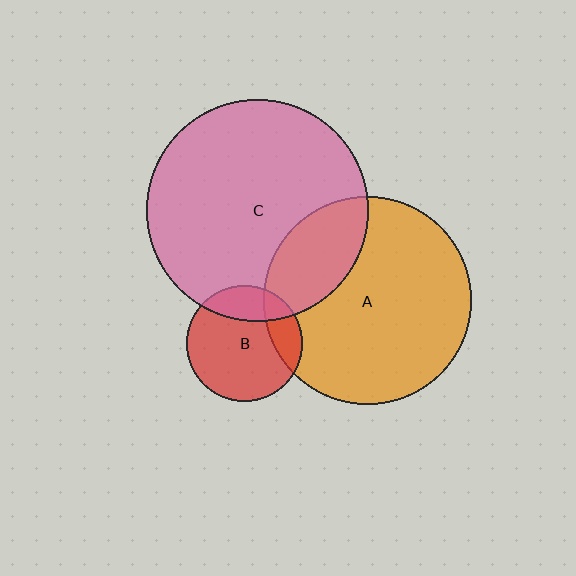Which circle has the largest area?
Circle C (pink).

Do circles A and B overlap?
Yes.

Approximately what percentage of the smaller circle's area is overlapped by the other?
Approximately 20%.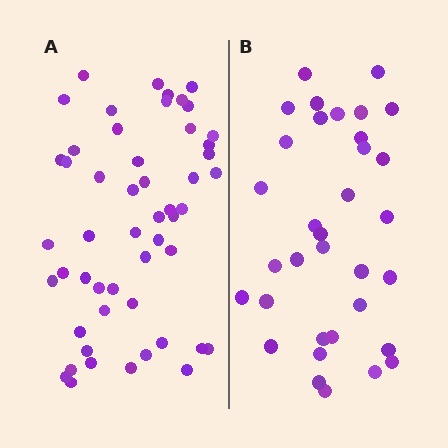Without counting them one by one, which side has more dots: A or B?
Region A (the left region) has more dots.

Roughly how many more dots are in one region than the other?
Region A has approximately 20 more dots than region B.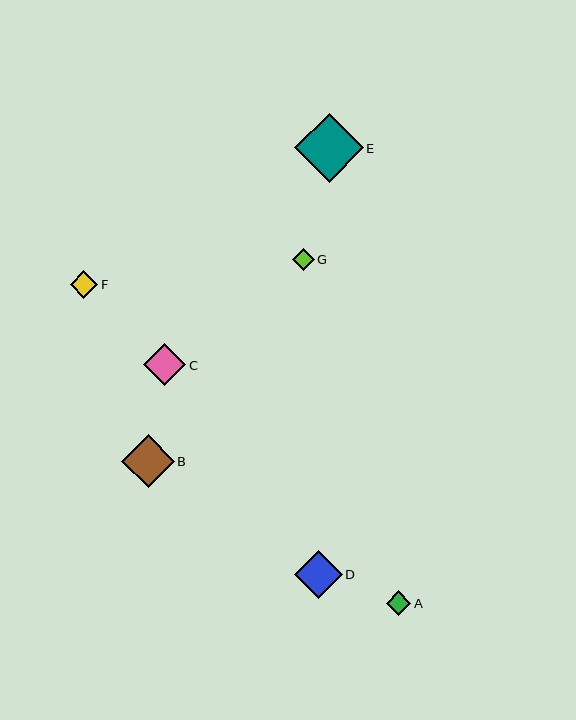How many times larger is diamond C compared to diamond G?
Diamond C is approximately 1.9 times the size of diamond G.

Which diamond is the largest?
Diamond E is the largest with a size of approximately 69 pixels.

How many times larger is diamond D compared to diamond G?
Diamond D is approximately 2.2 times the size of diamond G.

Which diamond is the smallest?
Diamond G is the smallest with a size of approximately 22 pixels.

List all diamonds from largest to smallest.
From largest to smallest: E, B, D, C, F, A, G.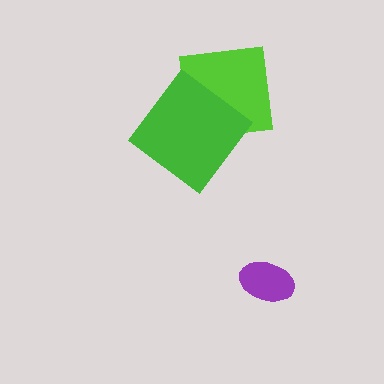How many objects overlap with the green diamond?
1 object overlaps with the green diamond.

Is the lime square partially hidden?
Yes, it is partially covered by another shape.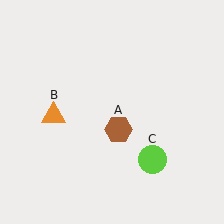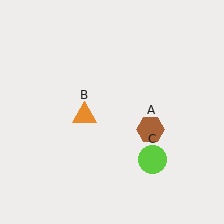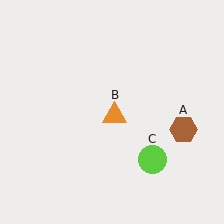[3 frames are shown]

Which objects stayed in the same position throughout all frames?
Lime circle (object C) remained stationary.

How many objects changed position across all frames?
2 objects changed position: brown hexagon (object A), orange triangle (object B).